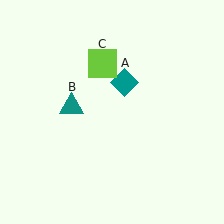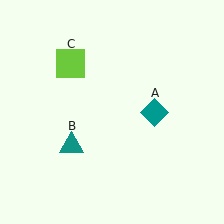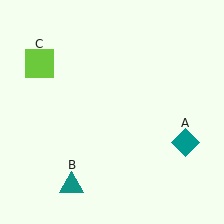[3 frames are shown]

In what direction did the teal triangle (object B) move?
The teal triangle (object B) moved down.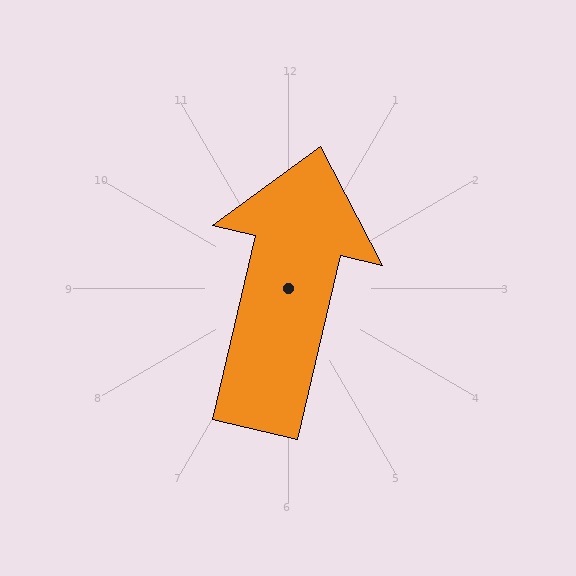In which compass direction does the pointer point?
North.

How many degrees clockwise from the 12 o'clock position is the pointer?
Approximately 13 degrees.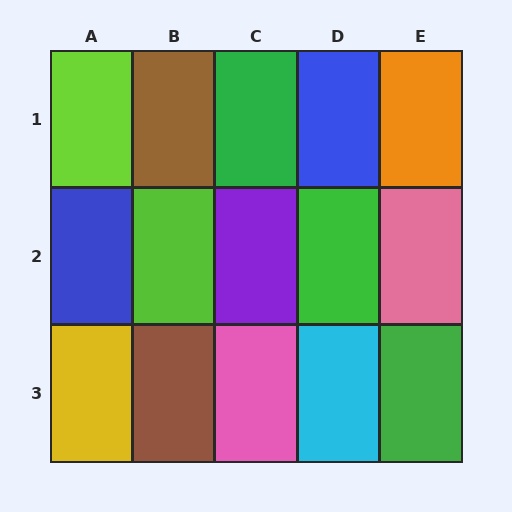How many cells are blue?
2 cells are blue.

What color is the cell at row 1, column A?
Lime.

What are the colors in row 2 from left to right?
Blue, lime, purple, green, pink.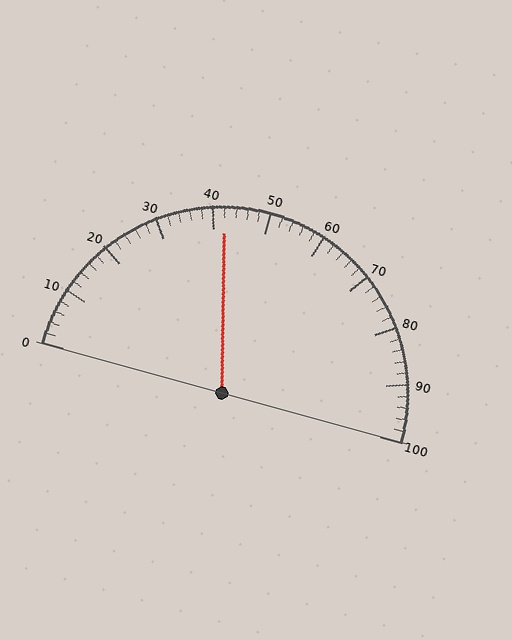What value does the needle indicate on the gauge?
The needle indicates approximately 42.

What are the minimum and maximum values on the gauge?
The gauge ranges from 0 to 100.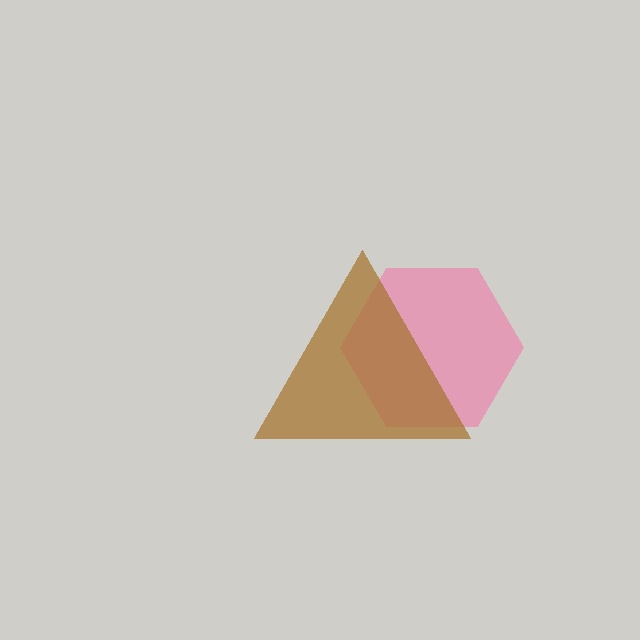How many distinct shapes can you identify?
There are 2 distinct shapes: a pink hexagon, a brown triangle.